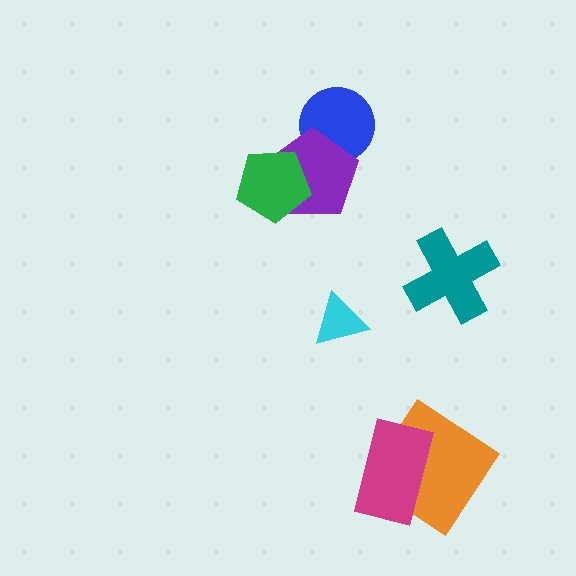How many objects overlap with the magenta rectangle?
1 object overlaps with the magenta rectangle.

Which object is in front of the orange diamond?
The magenta rectangle is in front of the orange diamond.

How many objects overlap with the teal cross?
0 objects overlap with the teal cross.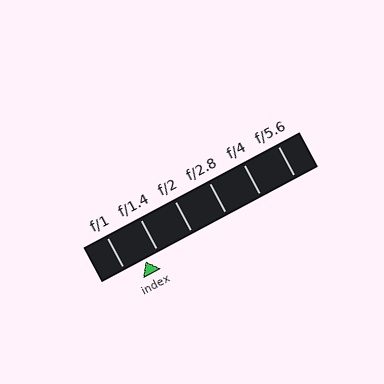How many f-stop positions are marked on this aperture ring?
There are 6 f-stop positions marked.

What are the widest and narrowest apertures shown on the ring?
The widest aperture shown is f/1 and the narrowest is f/5.6.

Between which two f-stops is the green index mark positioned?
The index mark is between f/1 and f/1.4.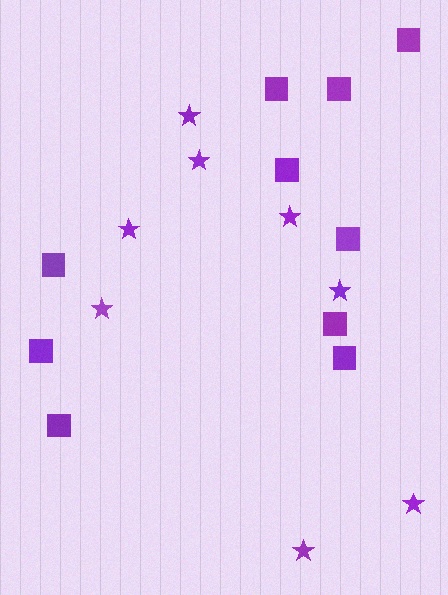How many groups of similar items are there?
There are 2 groups: one group of stars (8) and one group of squares (10).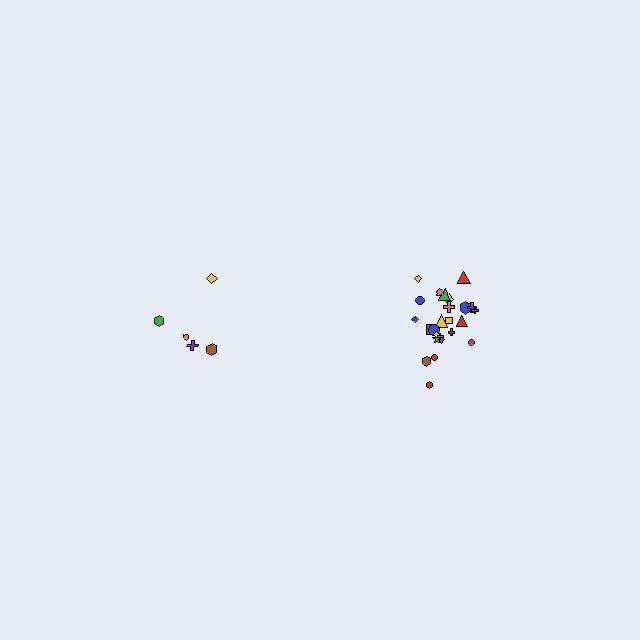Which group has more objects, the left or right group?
The right group.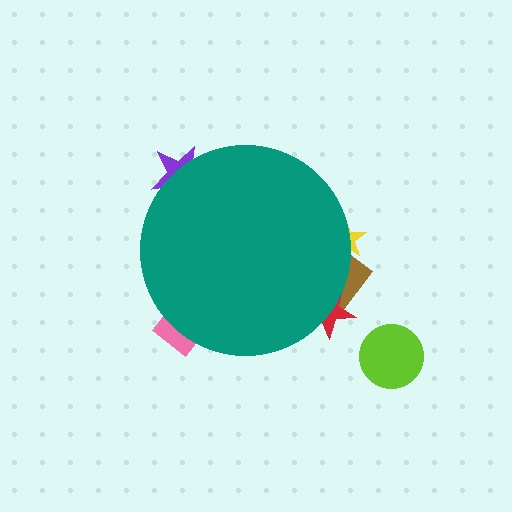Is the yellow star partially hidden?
Yes, the yellow star is partially hidden behind the teal circle.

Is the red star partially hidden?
Yes, the red star is partially hidden behind the teal circle.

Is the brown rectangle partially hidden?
Yes, the brown rectangle is partially hidden behind the teal circle.